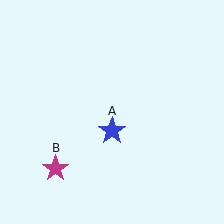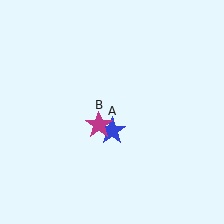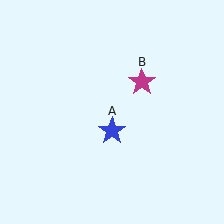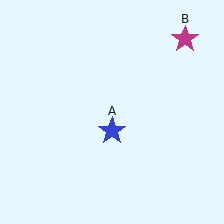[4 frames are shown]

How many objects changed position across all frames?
1 object changed position: magenta star (object B).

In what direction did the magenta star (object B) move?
The magenta star (object B) moved up and to the right.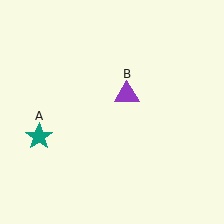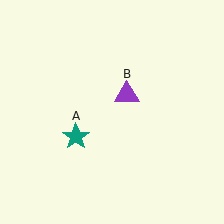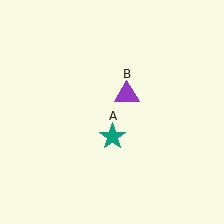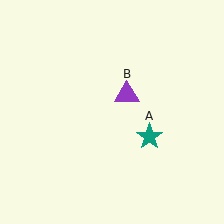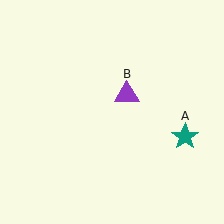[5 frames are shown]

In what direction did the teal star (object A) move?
The teal star (object A) moved right.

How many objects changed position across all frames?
1 object changed position: teal star (object A).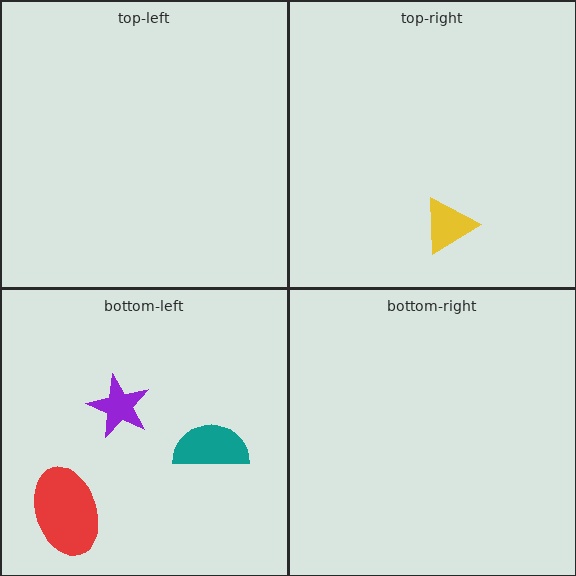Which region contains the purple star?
The bottom-left region.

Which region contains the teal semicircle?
The bottom-left region.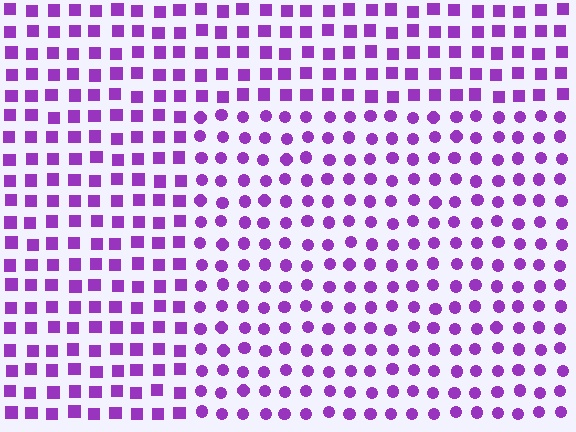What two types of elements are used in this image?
The image uses circles inside the rectangle region and squares outside it.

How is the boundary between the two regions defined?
The boundary is defined by a change in element shape: circles inside vs. squares outside. All elements share the same color and spacing.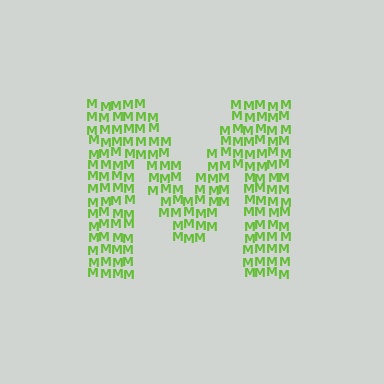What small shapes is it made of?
It is made of small letter M's.